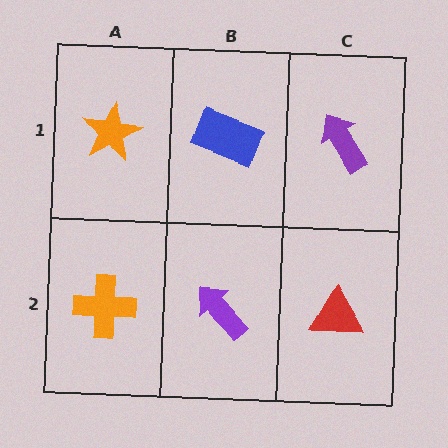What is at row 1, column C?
A purple arrow.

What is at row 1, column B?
A blue rectangle.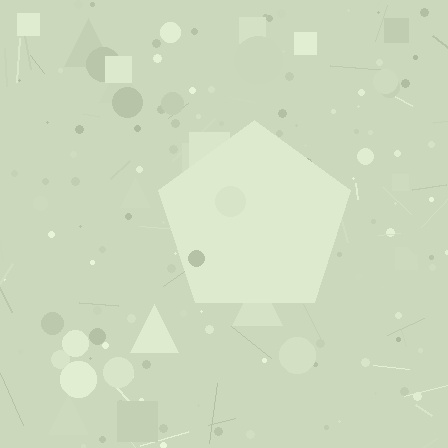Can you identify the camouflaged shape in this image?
The camouflaged shape is a pentagon.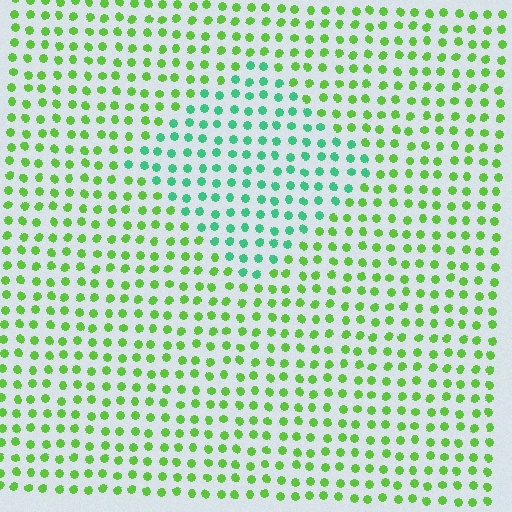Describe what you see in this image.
The image is filled with small lime elements in a uniform arrangement. A diamond-shaped region is visible where the elements are tinted to a slightly different hue, forming a subtle color boundary.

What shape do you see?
I see a diamond.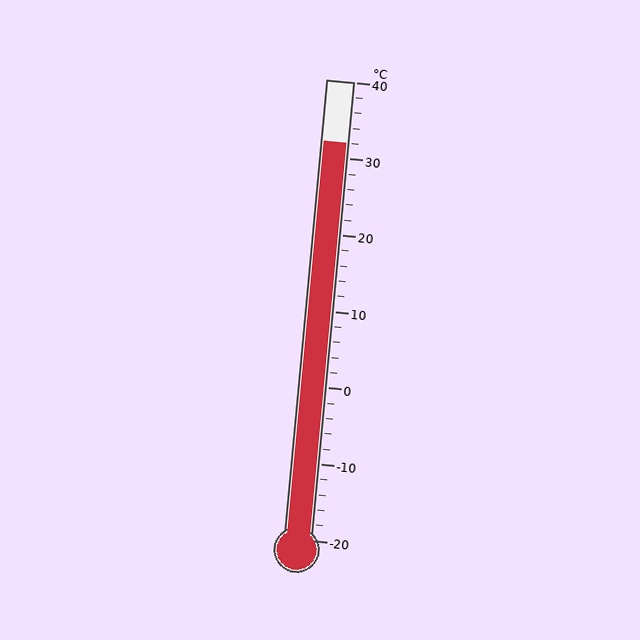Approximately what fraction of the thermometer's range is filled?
The thermometer is filled to approximately 85% of its range.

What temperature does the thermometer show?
The thermometer shows approximately 32°C.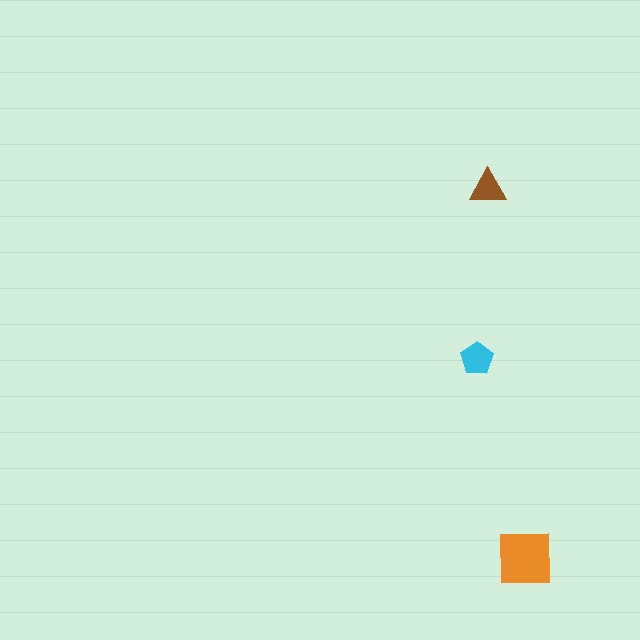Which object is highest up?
The brown triangle is topmost.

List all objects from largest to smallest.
The orange square, the cyan pentagon, the brown triangle.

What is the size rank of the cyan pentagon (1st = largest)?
2nd.